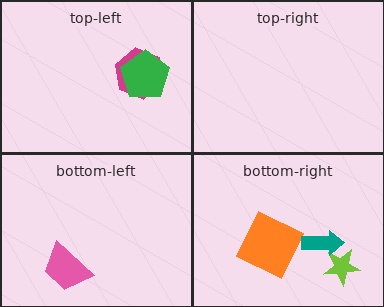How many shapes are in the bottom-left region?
1.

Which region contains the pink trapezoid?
The bottom-left region.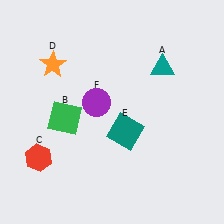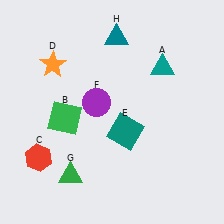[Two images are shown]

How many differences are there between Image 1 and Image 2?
There are 2 differences between the two images.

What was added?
A green triangle (G), a teal triangle (H) were added in Image 2.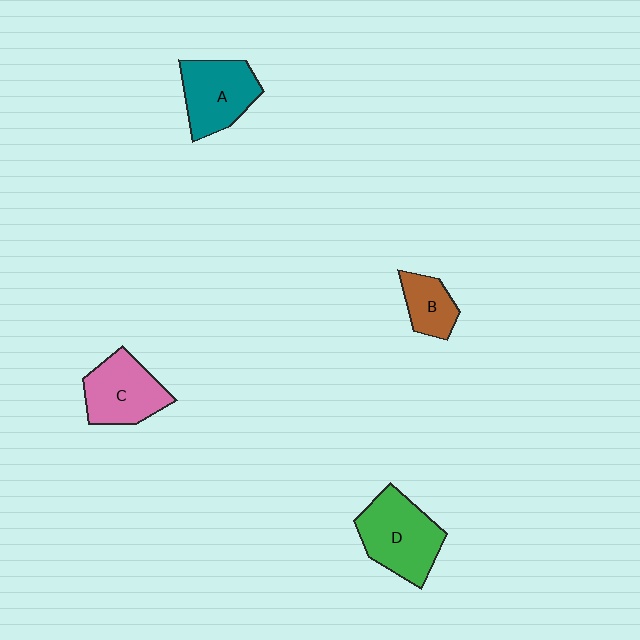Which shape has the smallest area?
Shape B (brown).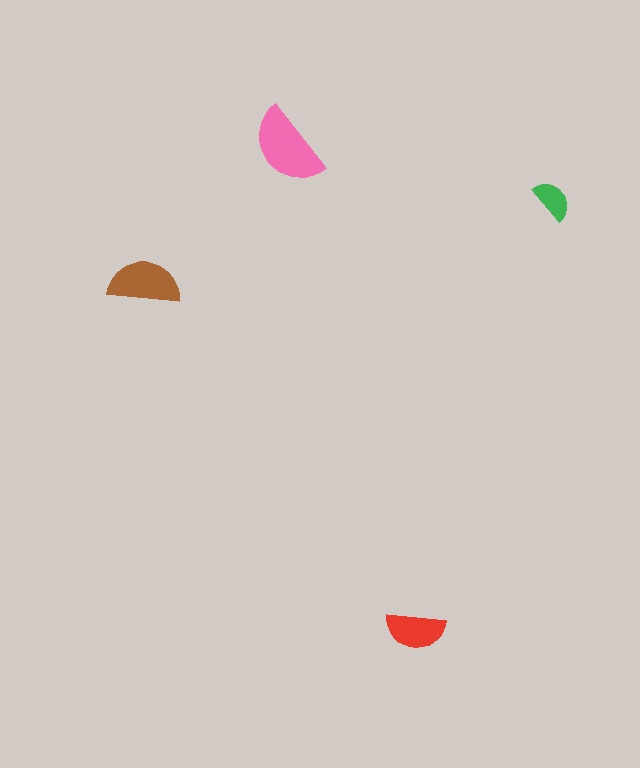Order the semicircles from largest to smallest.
the pink one, the brown one, the red one, the green one.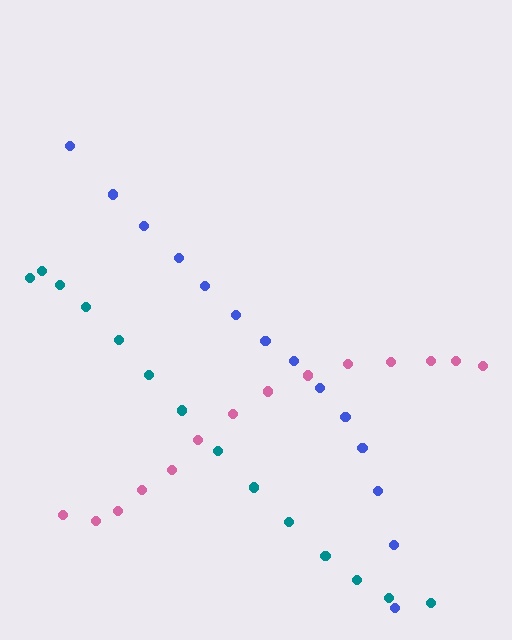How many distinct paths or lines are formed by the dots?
There are 3 distinct paths.